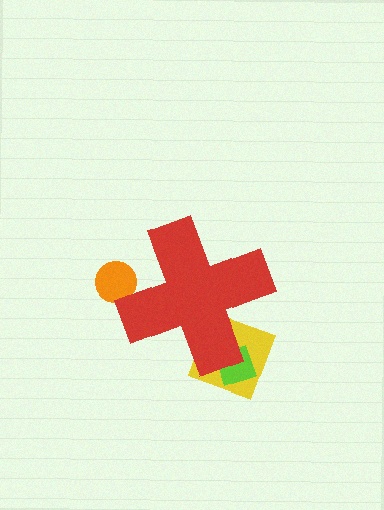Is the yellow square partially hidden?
Yes, the yellow square is partially hidden behind the red cross.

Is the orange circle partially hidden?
Yes, the orange circle is partially hidden behind the red cross.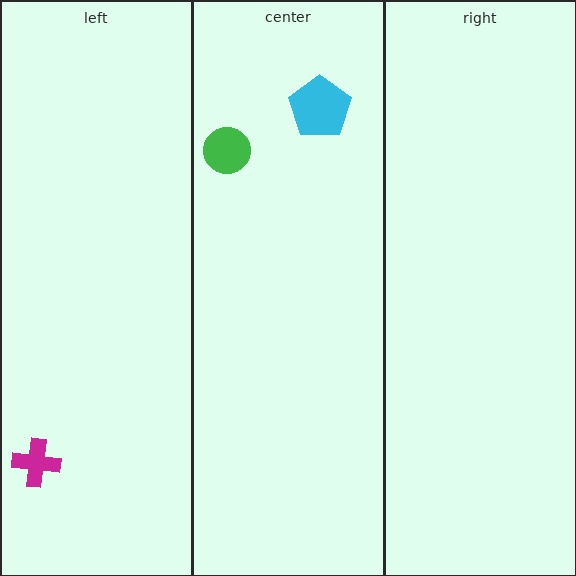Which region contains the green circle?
The center region.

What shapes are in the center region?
The cyan pentagon, the green circle.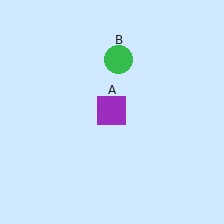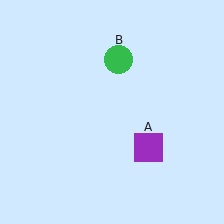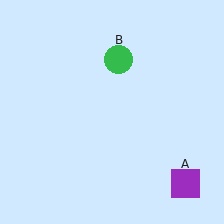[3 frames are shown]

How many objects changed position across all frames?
1 object changed position: purple square (object A).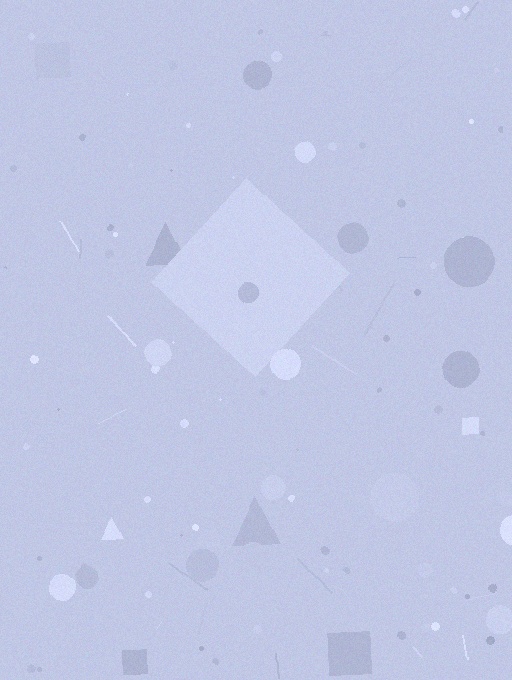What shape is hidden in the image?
A diamond is hidden in the image.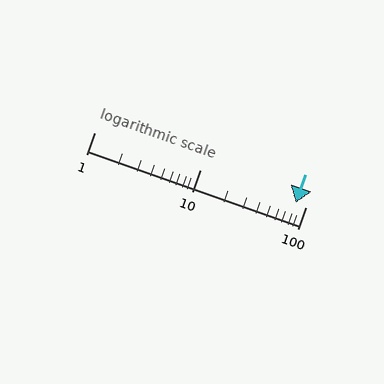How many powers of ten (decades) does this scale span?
The scale spans 2 decades, from 1 to 100.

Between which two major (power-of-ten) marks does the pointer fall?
The pointer is between 10 and 100.